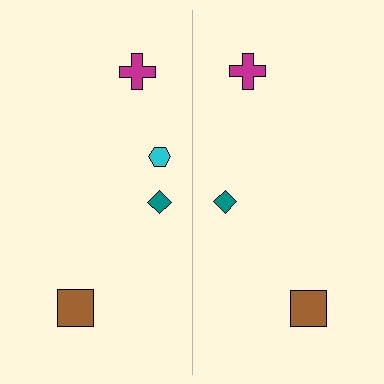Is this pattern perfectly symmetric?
No, the pattern is not perfectly symmetric. A cyan hexagon is missing from the right side.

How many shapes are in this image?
There are 7 shapes in this image.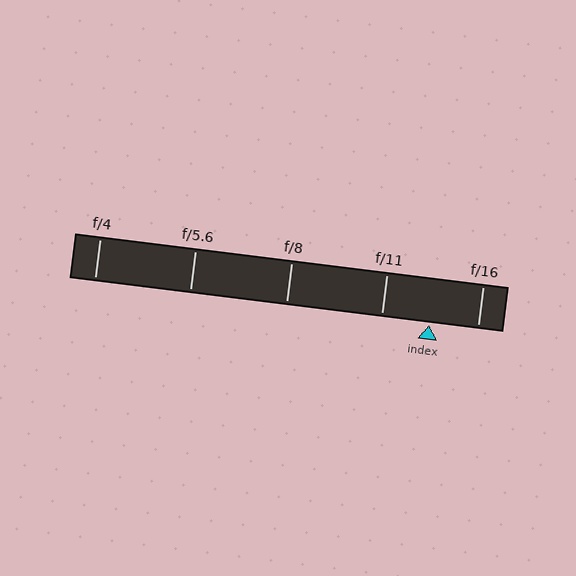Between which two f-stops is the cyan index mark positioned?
The index mark is between f/11 and f/16.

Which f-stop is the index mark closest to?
The index mark is closest to f/11.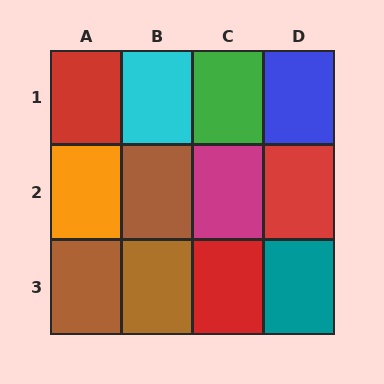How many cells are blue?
1 cell is blue.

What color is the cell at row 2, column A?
Orange.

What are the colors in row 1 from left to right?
Red, cyan, green, blue.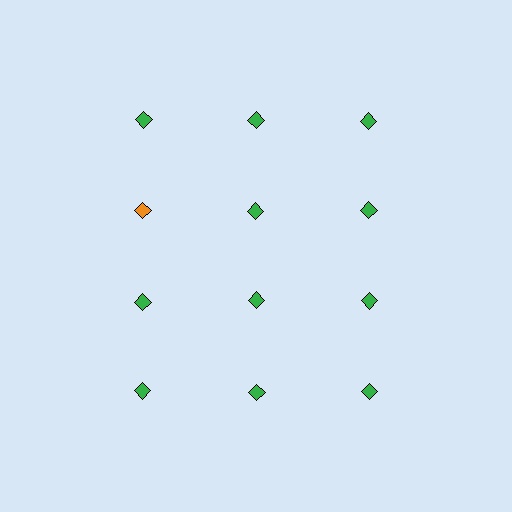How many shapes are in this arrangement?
There are 12 shapes arranged in a grid pattern.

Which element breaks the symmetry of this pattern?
The orange diamond in the second row, leftmost column breaks the symmetry. All other shapes are green diamonds.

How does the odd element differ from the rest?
It has a different color: orange instead of green.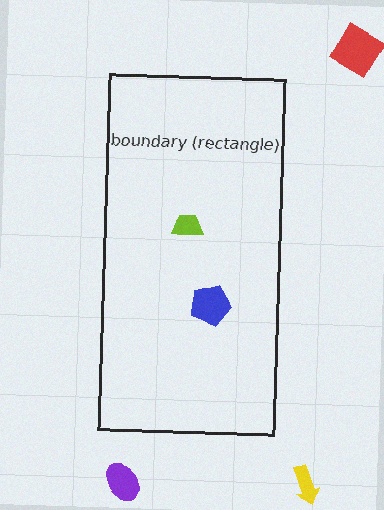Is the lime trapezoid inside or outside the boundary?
Inside.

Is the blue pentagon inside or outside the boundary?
Inside.